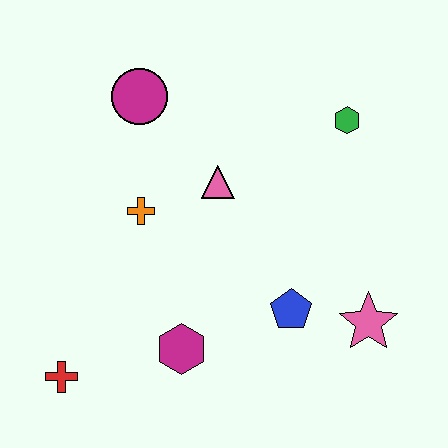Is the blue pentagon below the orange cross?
Yes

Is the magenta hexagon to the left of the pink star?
Yes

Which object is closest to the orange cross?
The pink triangle is closest to the orange cross.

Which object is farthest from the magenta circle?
The pink star is farthest from the magenta circle.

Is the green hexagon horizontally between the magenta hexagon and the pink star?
Yes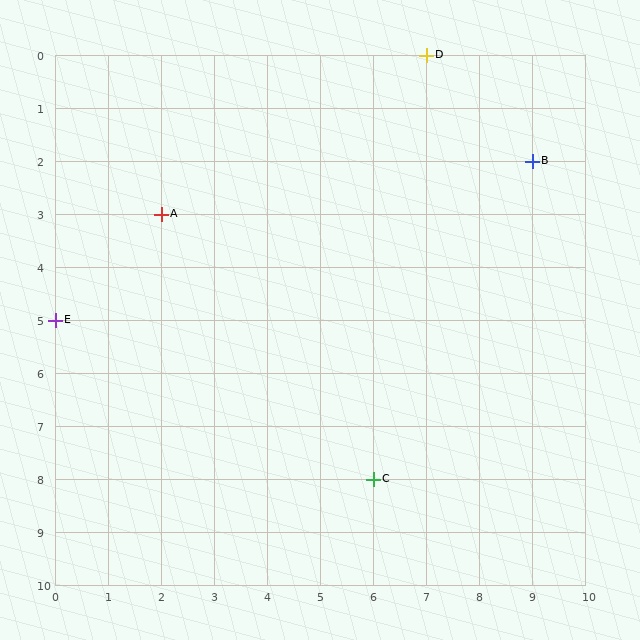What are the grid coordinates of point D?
Point D is at grid coordinates (7, 0).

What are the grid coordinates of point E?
Point E is at grid coordinates (0, 5).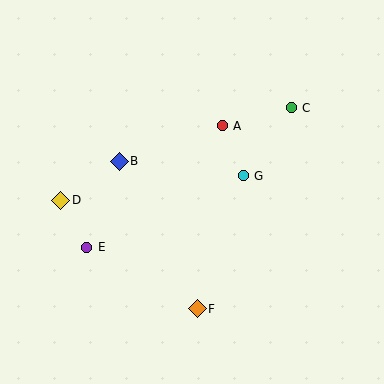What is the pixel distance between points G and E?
The distance between G and E is 172 pixels.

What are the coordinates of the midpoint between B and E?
The midpoint between B and E is at (103, 204).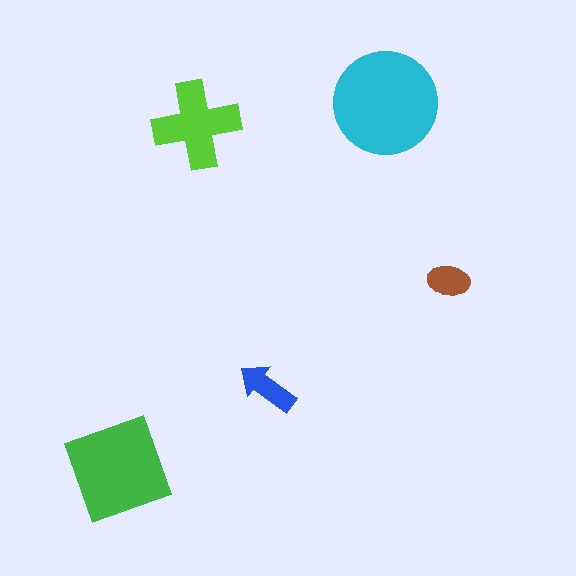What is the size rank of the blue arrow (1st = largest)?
4th.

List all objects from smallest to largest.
The brown ellipse, the blue arrow, the lime cross, the green square, the cyan circle.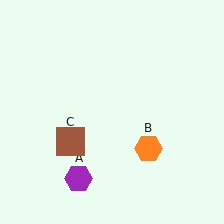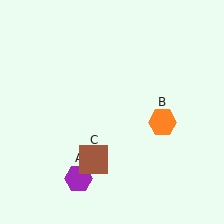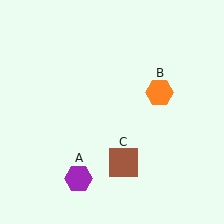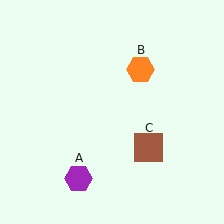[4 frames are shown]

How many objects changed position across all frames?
2 objects changed position: orange hexagon (object B), brown square (object C).